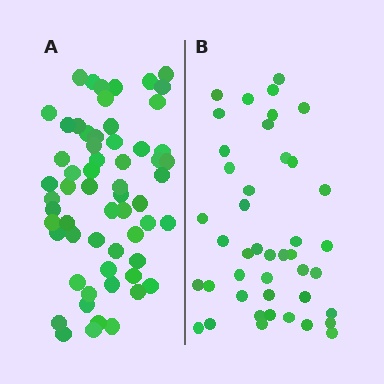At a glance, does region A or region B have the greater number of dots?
Region A (the left region) has more dots.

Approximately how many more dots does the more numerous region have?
Region A has approximately 15 more dots than region B.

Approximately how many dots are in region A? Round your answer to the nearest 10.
About 60 dots.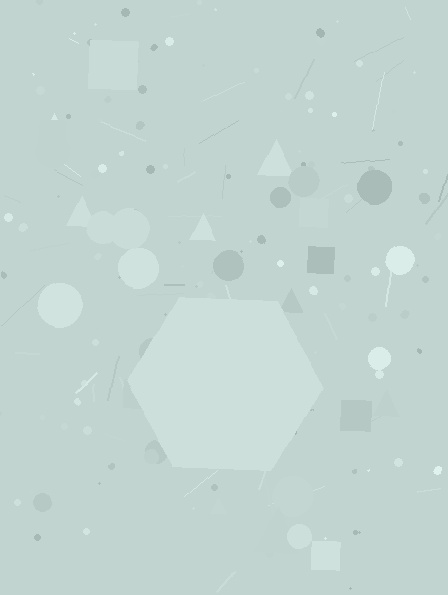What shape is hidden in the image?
A hexagon is hidden in the image.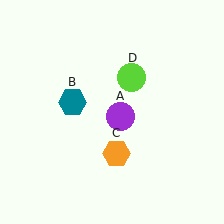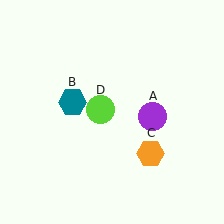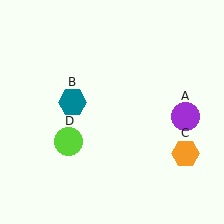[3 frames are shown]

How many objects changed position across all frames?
3 objects changed position: purple circle (object A), orange hexagon (object C), lime circle (object D).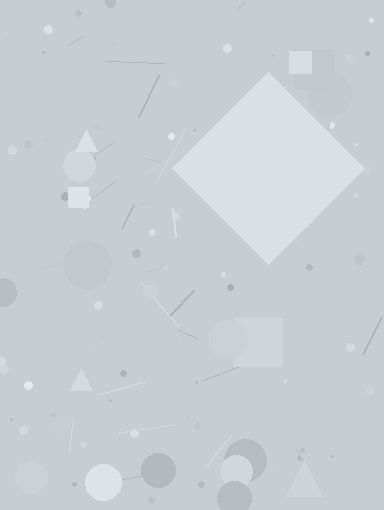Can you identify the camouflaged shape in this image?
The camouflaged shape is a diamond.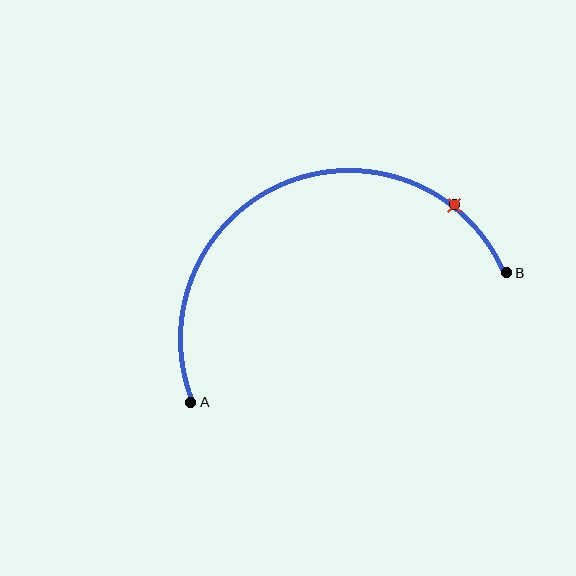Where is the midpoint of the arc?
The arc midpoint is the point on the curve farthest from the straight line joining A and B. It sits above that line.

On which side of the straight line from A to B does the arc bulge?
The arc bulges above the straight line connecting A and B.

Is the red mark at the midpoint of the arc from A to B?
No. The red mark lies on the arc but is closer to endpoint B. The arc midpoint would be at the point on the curve equidistant along the arc from both A and B.